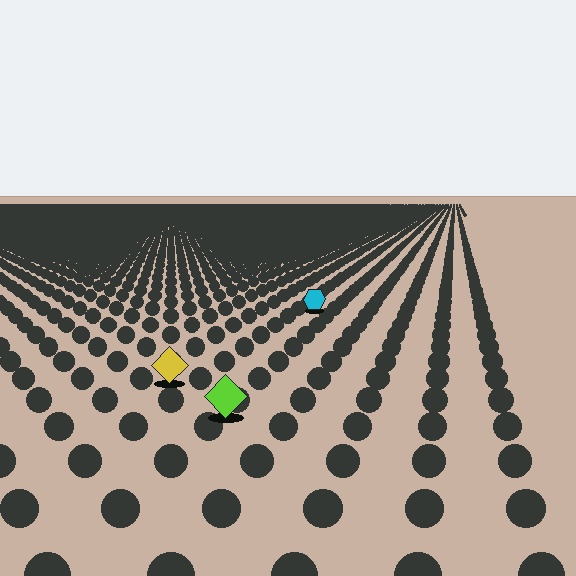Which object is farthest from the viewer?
The cyan hexagon is farthest from the viewer. It appears smaller and the ground texture around it is denser.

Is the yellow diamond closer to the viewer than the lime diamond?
No. The lime diamond is closer — you can tell from the texture gradient: the ground texture is coarser near it.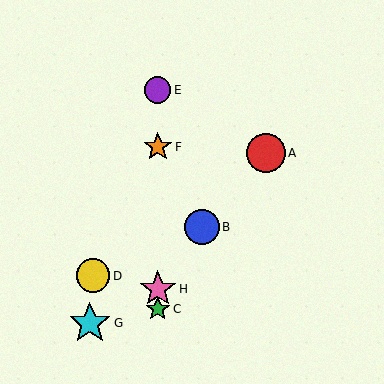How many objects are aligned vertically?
4 objects (C, E, F, H) are aligned vertically.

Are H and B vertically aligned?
No, H is at x≈158 and B is at x≈202.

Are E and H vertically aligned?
Yes, both are at x≈158.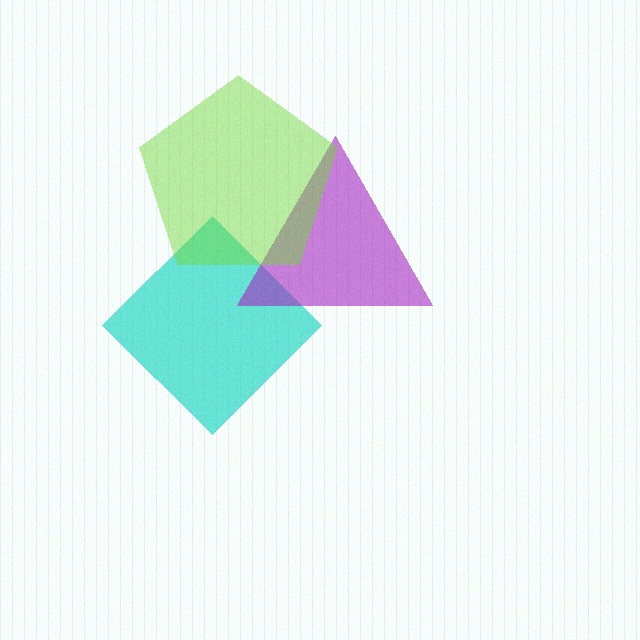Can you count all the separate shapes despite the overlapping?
Yes, there are 3 separate shapes.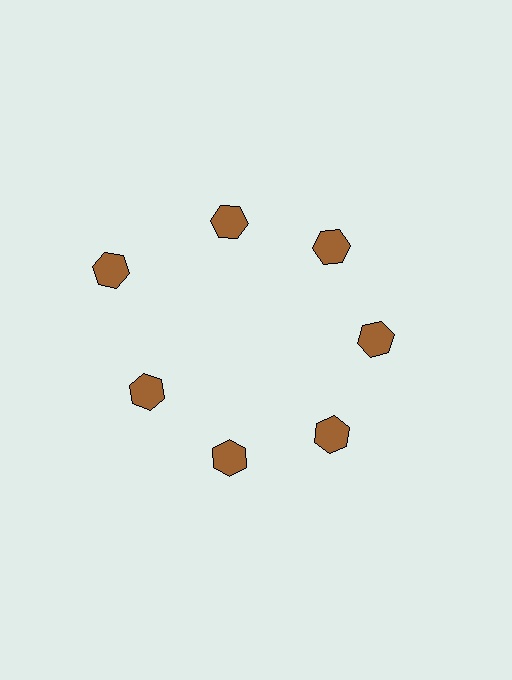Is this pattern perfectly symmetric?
No. The 7 brown hexagons are arranged in a ring, but one element near the 10 o'clock position is pushed outward from the center, breaking the 7-fold rotational symmetry.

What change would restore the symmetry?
The symmetry would be restored by moving it inward, back onto the ring so that all 7 hexagons sit at equal angles and equal distance from the center.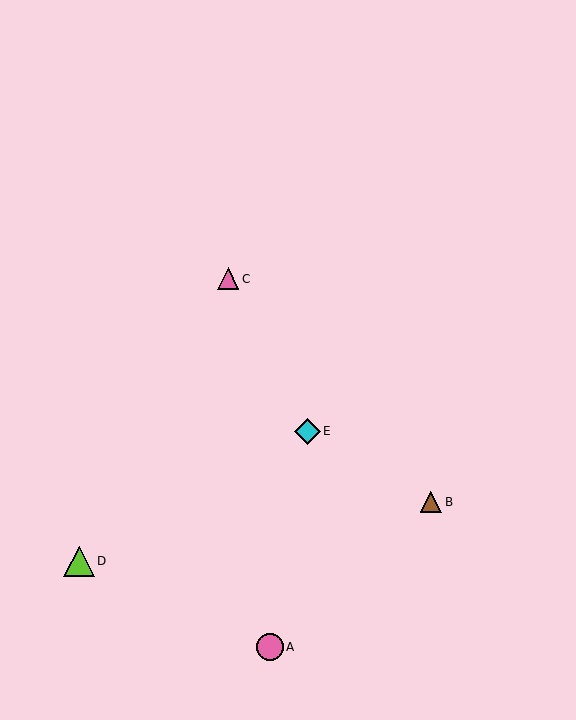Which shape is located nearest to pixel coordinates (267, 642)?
The pink circle (labeled A) at (270, 647) is nearest to that location.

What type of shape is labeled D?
Shape D is a lime triangle.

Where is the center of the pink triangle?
The center of the pink triangle is at (228, 278).